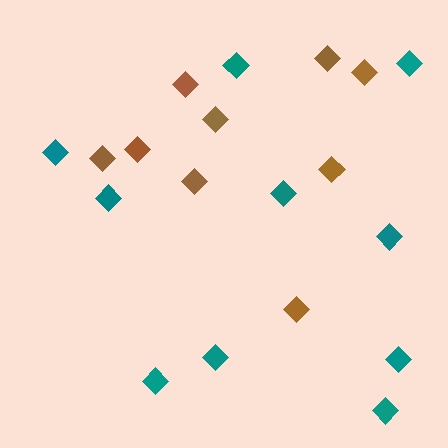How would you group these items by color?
There are 2 groups: one group of brown diamonds (9) and one group of teal diamonds (10).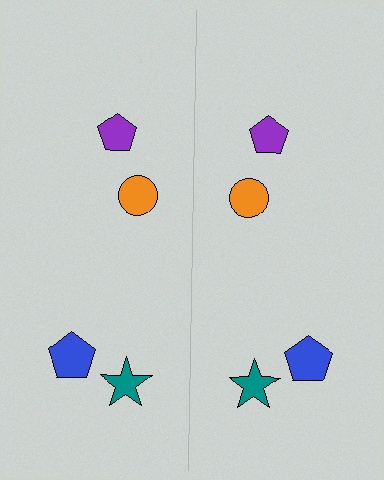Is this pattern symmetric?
Yes, this pattern has bilateral (reflection) symmetry.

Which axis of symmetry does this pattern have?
The pattern has a vertical axis of symmetry running through the center of the image.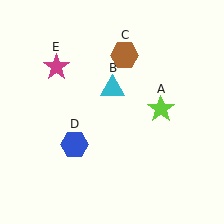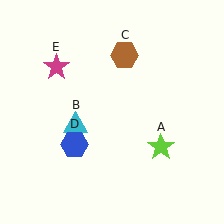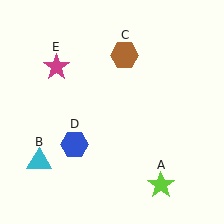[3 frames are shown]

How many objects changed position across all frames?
2 objects changed position: lime star (object A), cyan triangle (object B).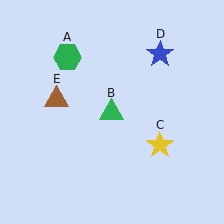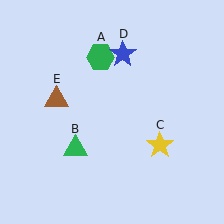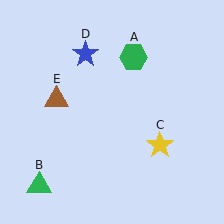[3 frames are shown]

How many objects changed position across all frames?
3 objects changed position: green hexagon (object A), green triangle (object B), blue star (object D).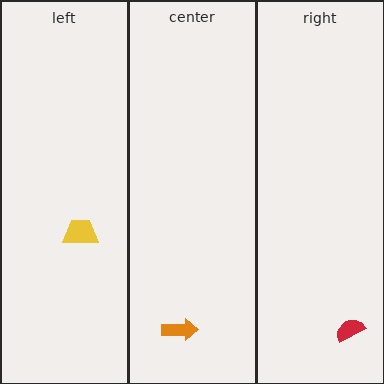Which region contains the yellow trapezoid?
The left region.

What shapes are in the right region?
The red semicircle.